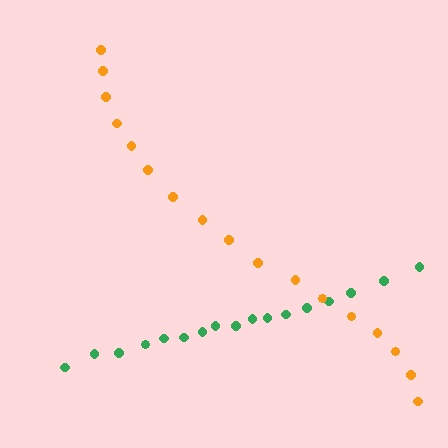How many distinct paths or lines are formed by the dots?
There are 2 distinct paths.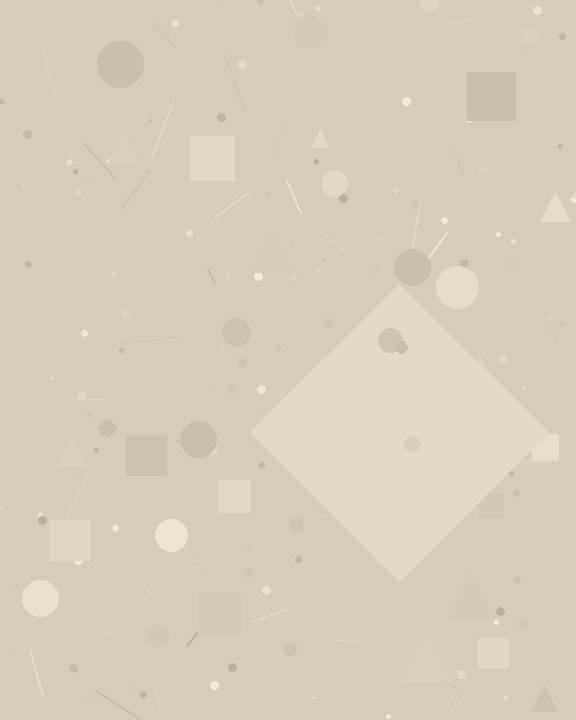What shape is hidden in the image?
A diamond is hidden in the image.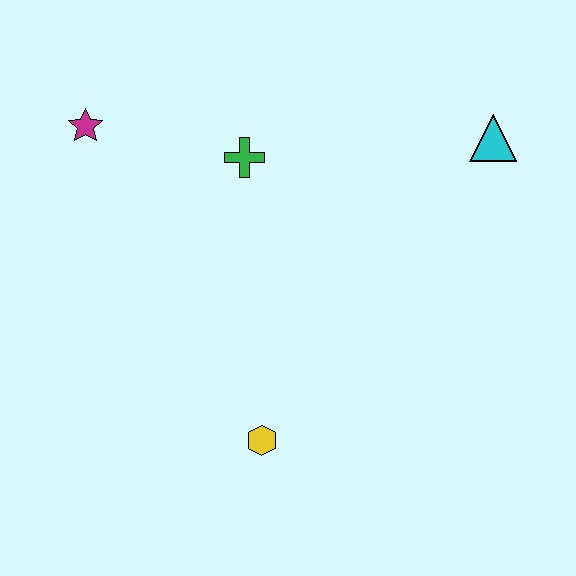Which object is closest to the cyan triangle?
The green cross is closest to the cyan triangle.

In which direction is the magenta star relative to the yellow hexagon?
The magenta star is above the yellow hexagon.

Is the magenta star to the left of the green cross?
Yes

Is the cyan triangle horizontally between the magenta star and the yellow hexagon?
No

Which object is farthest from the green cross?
The yellow hexagon is farthest from the green cross.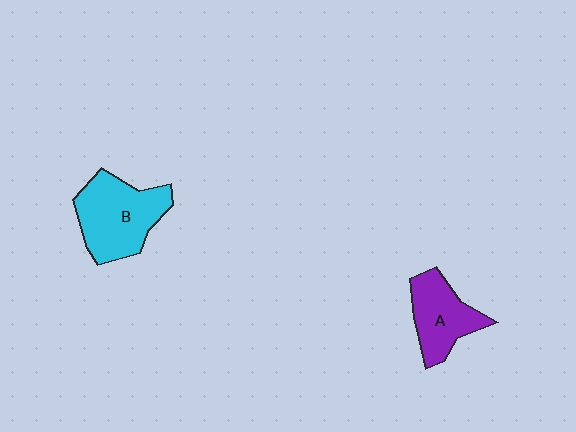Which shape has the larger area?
Shape B (cyan).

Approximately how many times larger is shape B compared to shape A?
Approximately 1.4 times.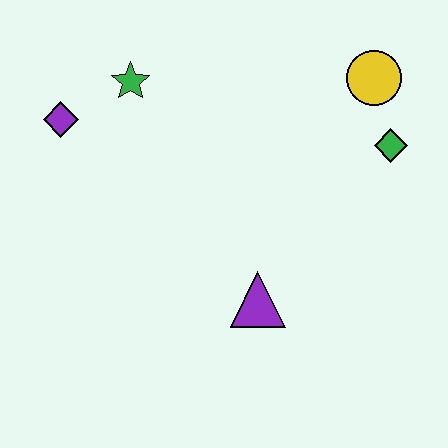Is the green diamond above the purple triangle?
Yes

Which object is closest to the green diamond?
The yellow circle is closest to the green diamond.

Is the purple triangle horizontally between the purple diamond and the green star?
No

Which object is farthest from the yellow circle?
The purple diamond is farthest from the yellow circle.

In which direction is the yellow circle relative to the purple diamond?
The yellow circle is to the right of the purple diamond.